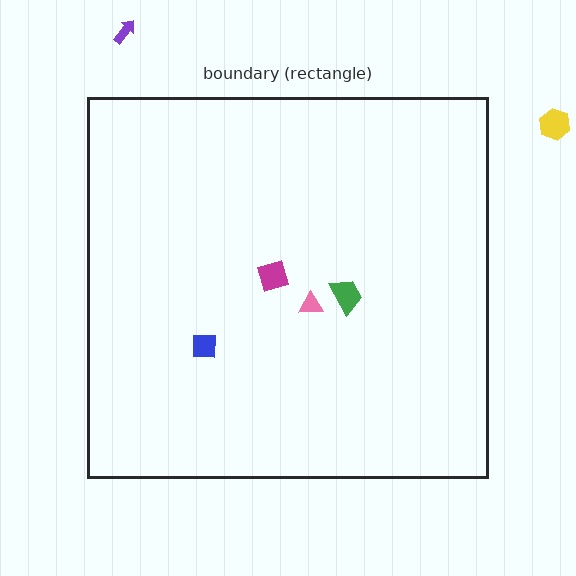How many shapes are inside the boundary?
4 inside, 2 outside.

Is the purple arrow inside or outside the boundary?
Outside.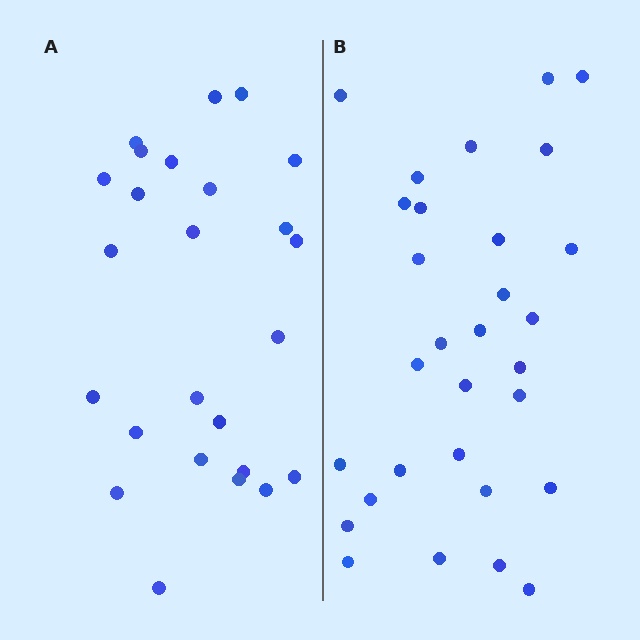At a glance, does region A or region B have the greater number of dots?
Region B (the right region) has more dots.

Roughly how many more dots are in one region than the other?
Region B has about 5 more dots than region A.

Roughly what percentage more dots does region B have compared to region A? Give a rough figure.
About 20% more.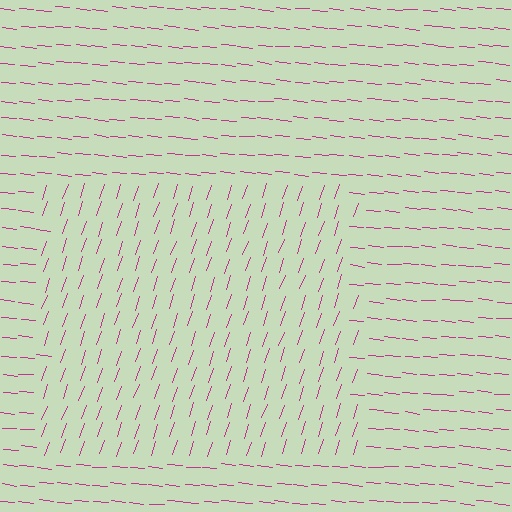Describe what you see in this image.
The image is filled with small magenta line segments. A rectangle region in the image has lines oriented differently from the surrounding lines, creating a visible texture boundary.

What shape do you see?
I see a rectangle.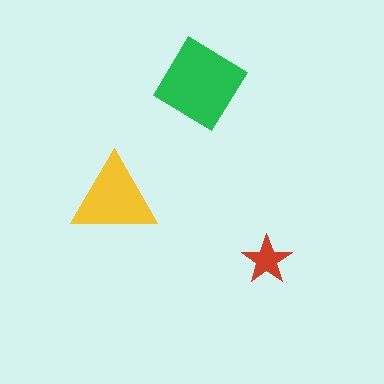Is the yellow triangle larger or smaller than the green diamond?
Smaller.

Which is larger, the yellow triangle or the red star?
The yellow triangle.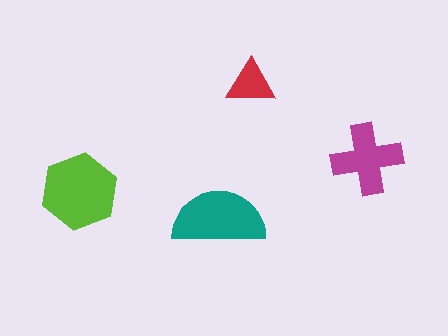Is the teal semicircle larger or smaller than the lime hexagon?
Smaller.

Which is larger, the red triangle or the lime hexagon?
The lime hexagon.